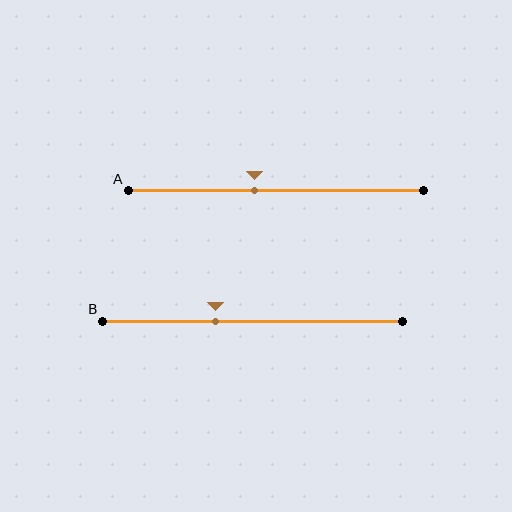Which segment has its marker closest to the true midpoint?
Segment A has its marker closest to the true midpoint.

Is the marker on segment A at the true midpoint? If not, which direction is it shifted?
No, the marker on segment A is shifted to the left by about 7% of the segment length.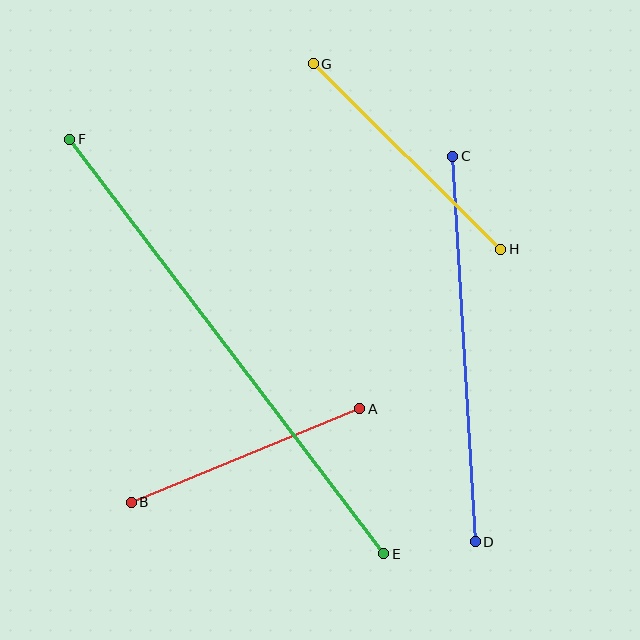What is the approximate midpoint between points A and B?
The midpoint is at approximately (246, 456) pixels.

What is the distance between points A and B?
The distance is approximately 247 pixels.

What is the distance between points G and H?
The distance is approximately 264 pixels.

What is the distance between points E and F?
The distance is approximately 520 pixels.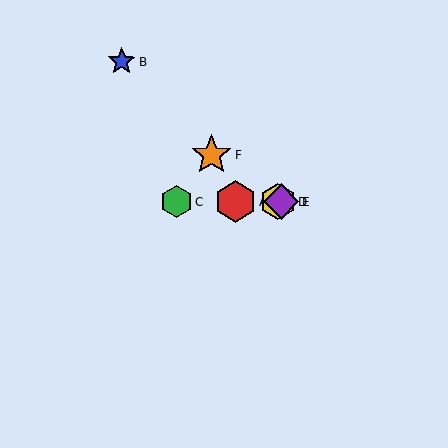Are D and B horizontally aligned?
No, D is at y≈202 and B is at y≈62.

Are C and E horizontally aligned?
Yes, both are at y≈201.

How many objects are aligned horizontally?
4 objects (A, C, D, E) are aligned horizontally.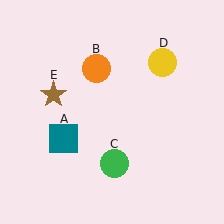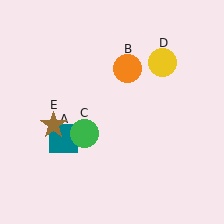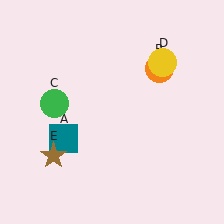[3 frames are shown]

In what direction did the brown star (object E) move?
The brown star (object E) moved down.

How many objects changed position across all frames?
3 objects changed position: orange circle (object B), green circle (object C), brown star (object E).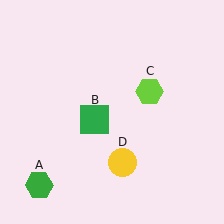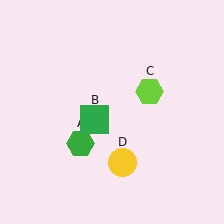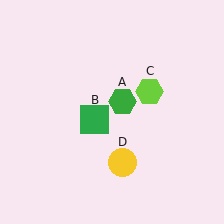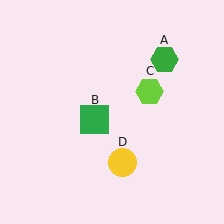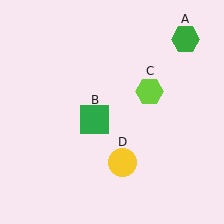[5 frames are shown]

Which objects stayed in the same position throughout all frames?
Green square (object B) and lime hexagon (object C) and yellow circle (object D) remained stationary.